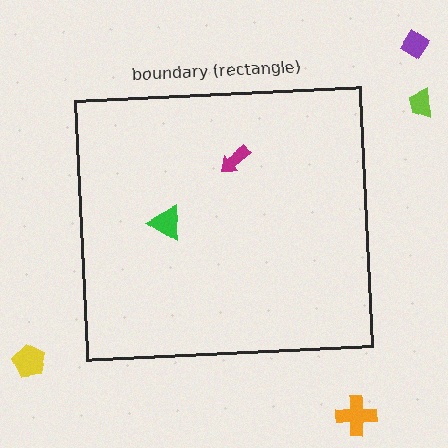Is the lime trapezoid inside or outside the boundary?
Outside.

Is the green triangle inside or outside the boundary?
Inside.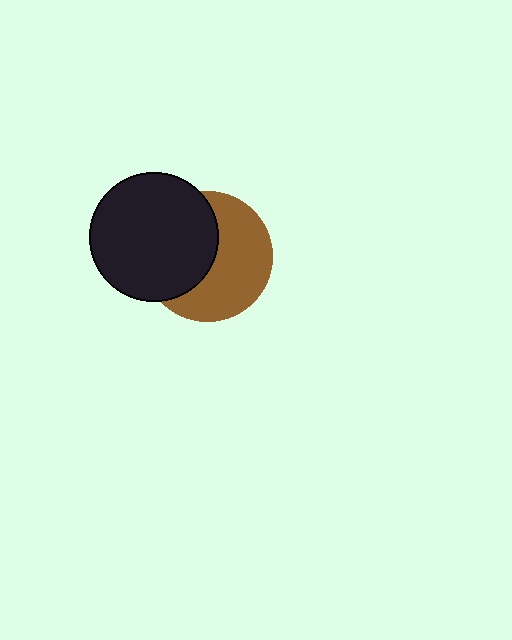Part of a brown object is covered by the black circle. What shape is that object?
It is a circle.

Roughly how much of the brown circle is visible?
About half of it is visible (roughly 54%).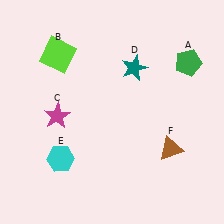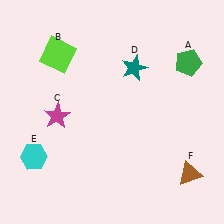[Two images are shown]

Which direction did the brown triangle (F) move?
The brown triangle (F) moved down.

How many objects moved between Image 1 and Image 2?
2 objects moved between the two images.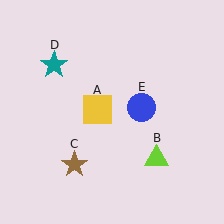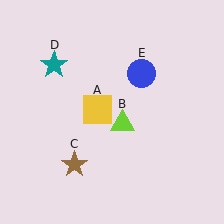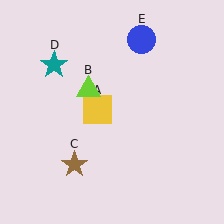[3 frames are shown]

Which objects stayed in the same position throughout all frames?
Yellow square (object A) and brown star (object C) and teal star (object D) remained stationary.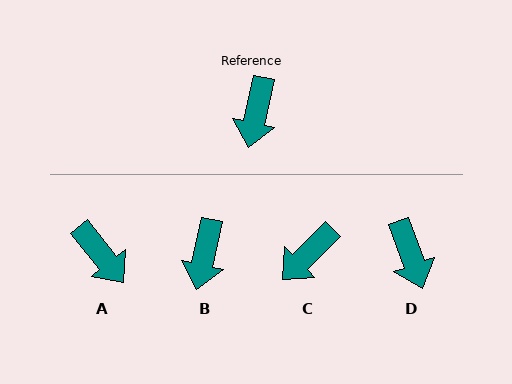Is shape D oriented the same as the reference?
No, it is off by about 32 degrees.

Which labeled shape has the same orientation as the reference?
B.